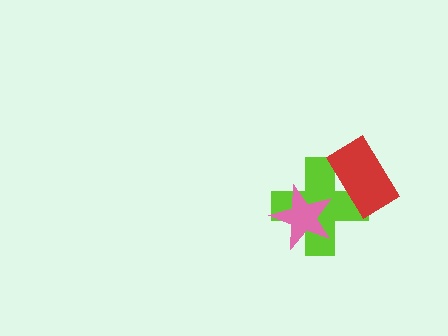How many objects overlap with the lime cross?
2 objects overlap with the lime cross.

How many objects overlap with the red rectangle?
1 object overlaps with the red rectangle.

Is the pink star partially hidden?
No, no other shape covers it.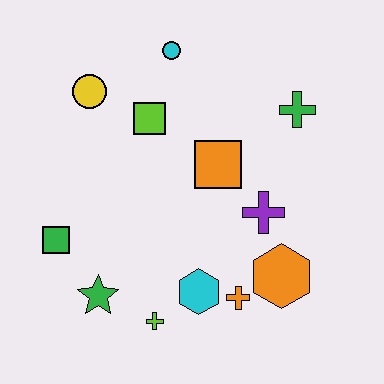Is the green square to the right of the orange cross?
No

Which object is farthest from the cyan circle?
The lime cross is farthest from the cyan circle.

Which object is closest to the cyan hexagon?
The orange cross is closest to the cyan hexagon.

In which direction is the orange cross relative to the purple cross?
The orange cross is below the purple cross.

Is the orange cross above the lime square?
No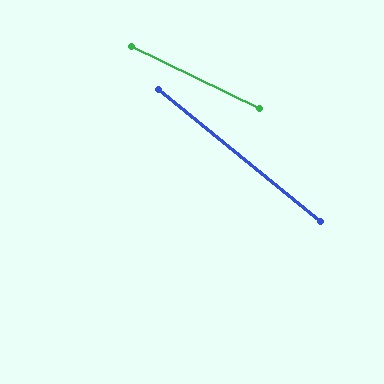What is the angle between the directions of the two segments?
Approximately 13 degrees.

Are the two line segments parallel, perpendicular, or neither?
Neither parallel nor perpendicular — they differ by about 13°.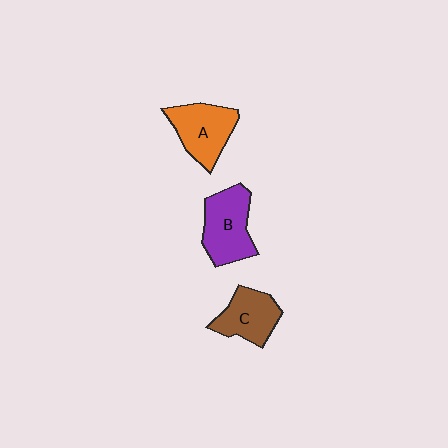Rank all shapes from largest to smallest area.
From largest to smallest: B (purple), A (orange), C (brown).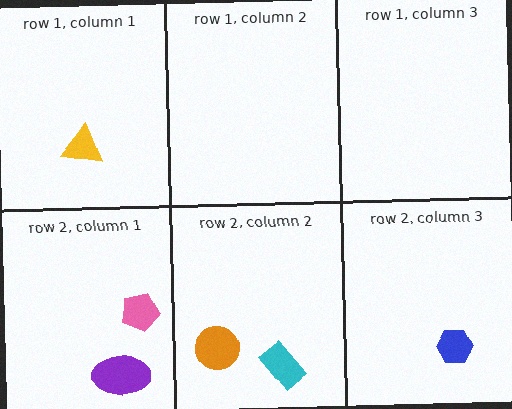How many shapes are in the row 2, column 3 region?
1.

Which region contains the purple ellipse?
The row 2, column 1 region.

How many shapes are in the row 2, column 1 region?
2.